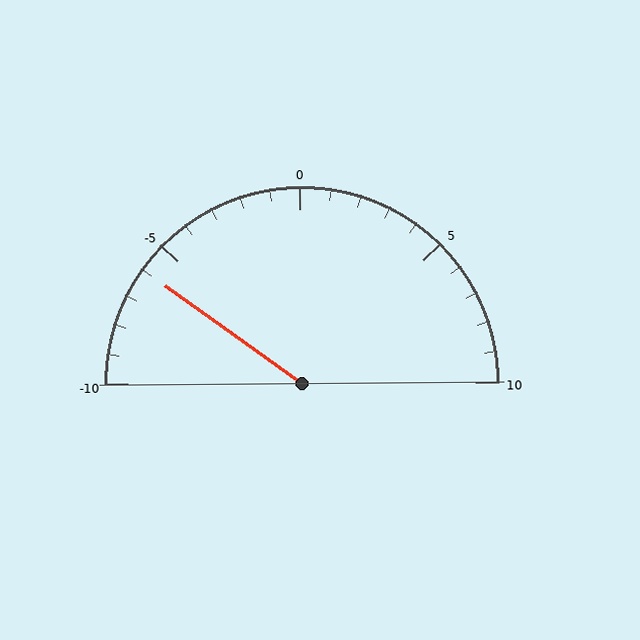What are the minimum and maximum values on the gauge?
The gauge ranges from -10 to 10.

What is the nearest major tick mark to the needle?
The nearest major tick mark is -5.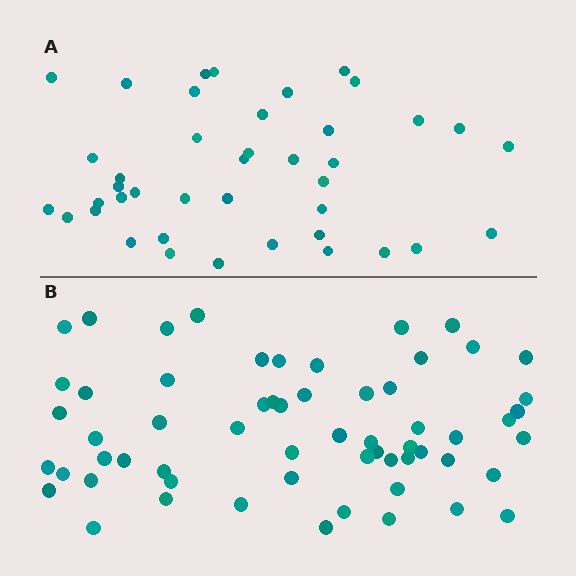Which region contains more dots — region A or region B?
Region B (the bottom region) has more dots.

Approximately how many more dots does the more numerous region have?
Region B has approximately 20 more dots than region A.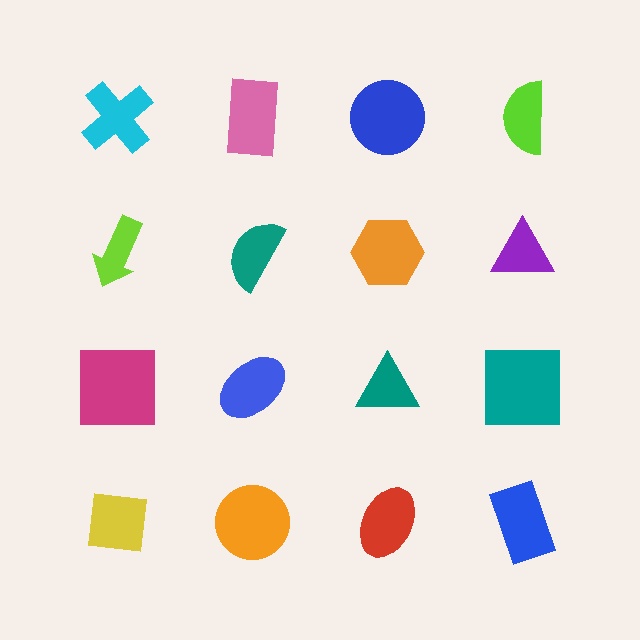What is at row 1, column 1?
A cyan cross.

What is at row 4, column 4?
A blue rectangle.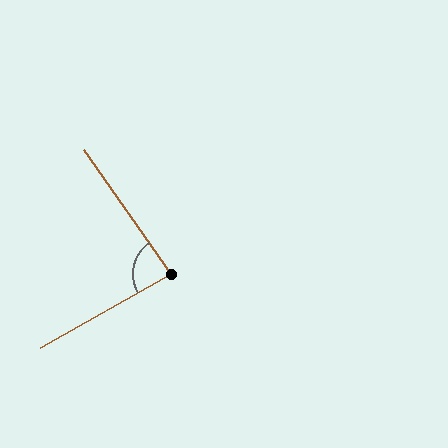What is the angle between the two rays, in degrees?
Approximately 85 degrees.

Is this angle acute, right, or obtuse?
It is acute.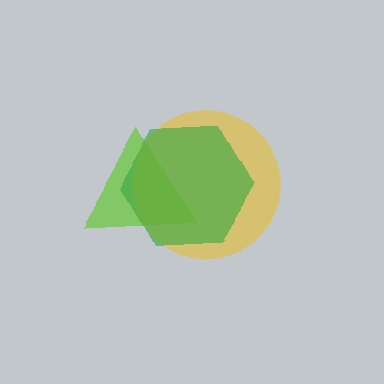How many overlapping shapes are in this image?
There are 3 overlapping shapes in the image.